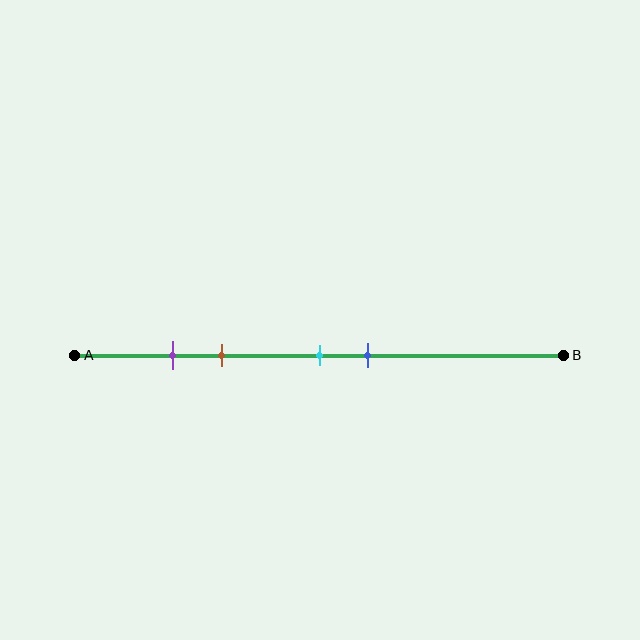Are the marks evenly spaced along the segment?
No, the marks are not evenly spaced.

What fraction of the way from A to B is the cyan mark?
The cyan mark is approximately 50% (0.5) of the way from A to B.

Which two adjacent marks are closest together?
The purple and brown marks are the closest adjacent pair.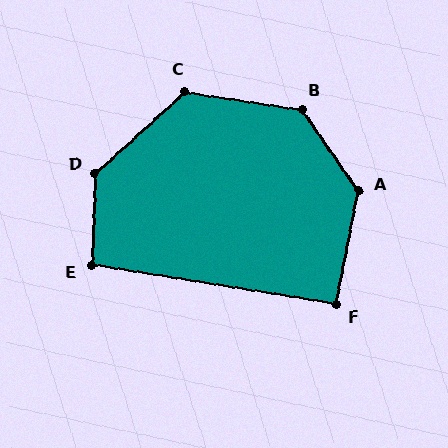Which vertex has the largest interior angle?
D, at approximately 135 degrees.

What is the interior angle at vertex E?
Approximately 97 degrees (obtuse).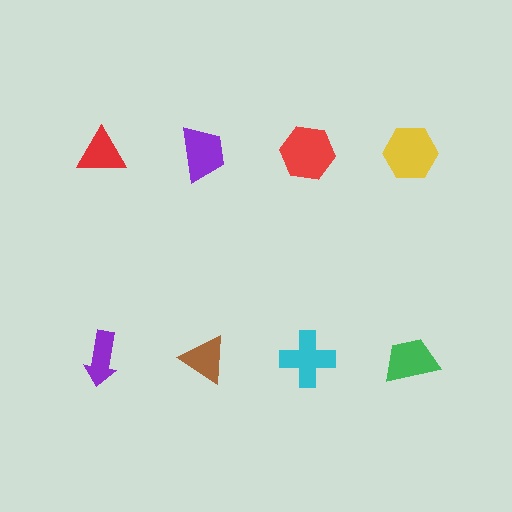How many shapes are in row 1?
4 shapes.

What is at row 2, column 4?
A green trapezoid.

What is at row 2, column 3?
A cyan cross.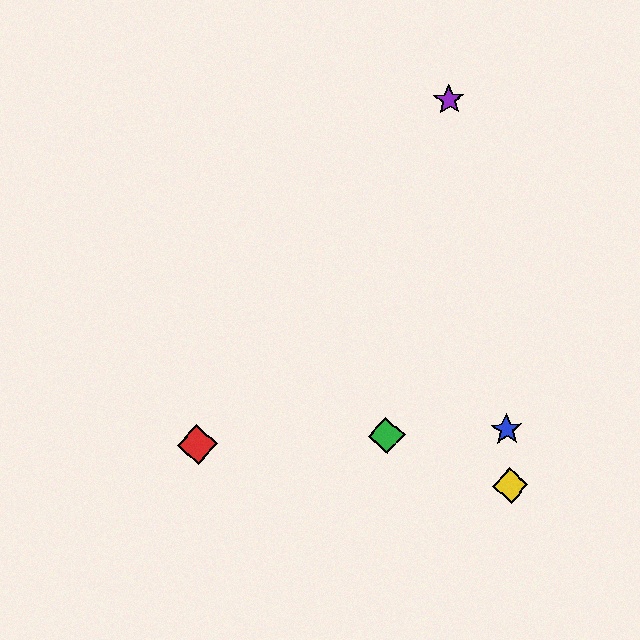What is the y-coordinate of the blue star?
The blue star is at y≈430.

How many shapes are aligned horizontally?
3 shapes (the red diamond, the blue star, the green diamond) are aligned horizontally.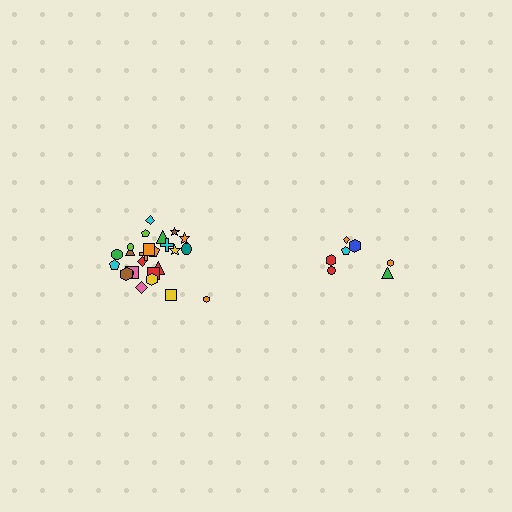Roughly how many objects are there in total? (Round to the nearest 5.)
Roughly 30 objects in total.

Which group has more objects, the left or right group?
The left group.